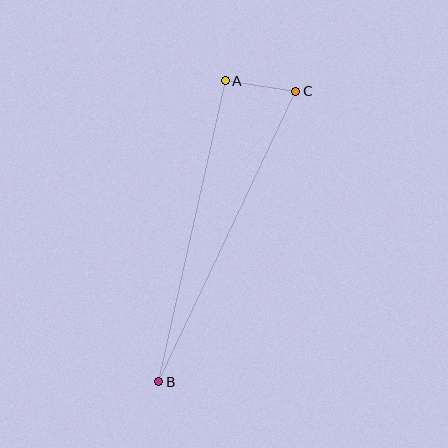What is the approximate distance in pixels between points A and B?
The distance between A and B is approximately 308 pixels.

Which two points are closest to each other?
Points A and C are closest to each other.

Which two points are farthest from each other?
Points B and C are farthest from each other.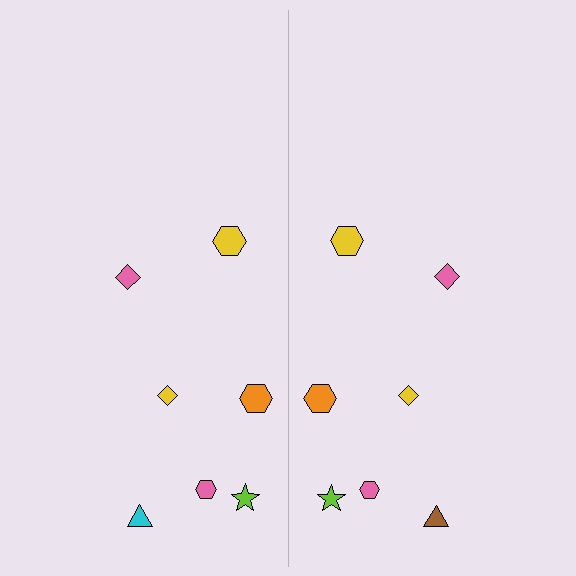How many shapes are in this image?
There are 14 shapes in this image.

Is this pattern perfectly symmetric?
No, the pattern is not perfectly symmetric. The brown triangle on the right side breaks the symmetry — its mirror counterpart is cyan.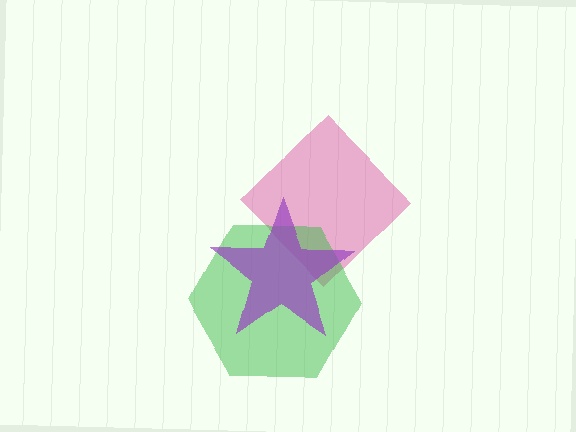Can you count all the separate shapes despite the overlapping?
Yes, there are 3 separate shapes.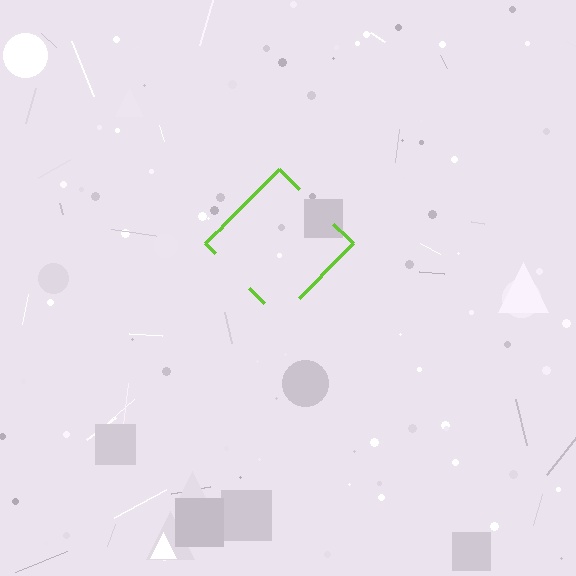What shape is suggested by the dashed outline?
The dashed outline suggests a diamond.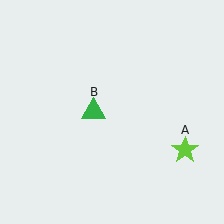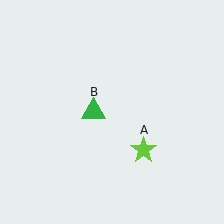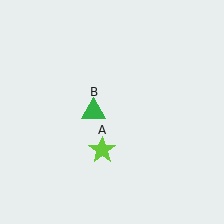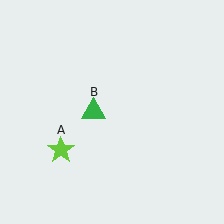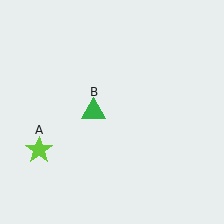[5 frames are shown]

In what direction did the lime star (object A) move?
The lime star (object A) moved left.